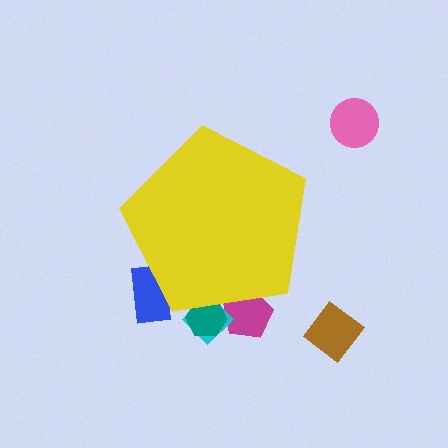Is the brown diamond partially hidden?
No, the brown diamond is fully visible.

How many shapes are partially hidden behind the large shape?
4 shapes are partially hidden.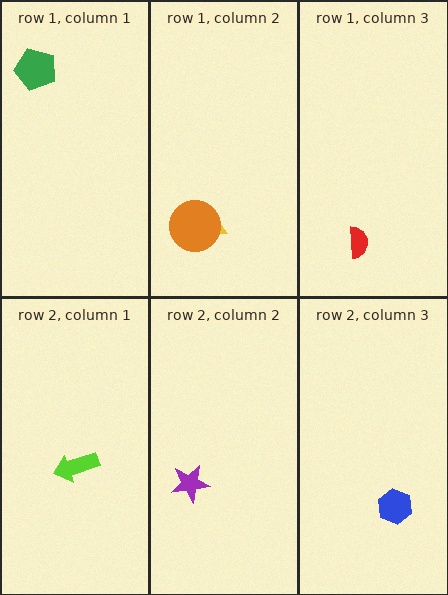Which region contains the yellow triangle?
The row 1, column 2 region.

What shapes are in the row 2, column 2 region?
The purple star.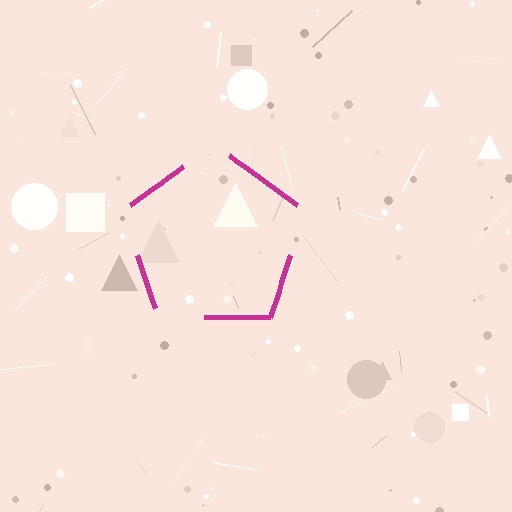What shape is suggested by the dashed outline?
The dashed outline suggests a pentagon.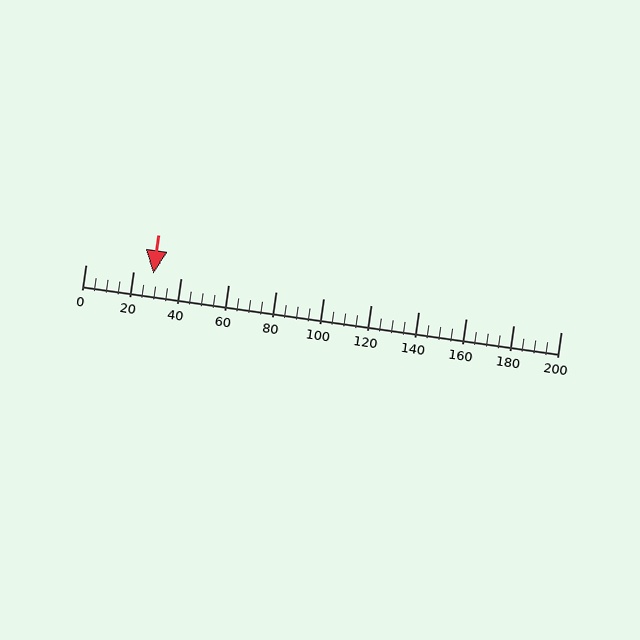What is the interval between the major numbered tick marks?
The major tick marks are spaced 20 units apart.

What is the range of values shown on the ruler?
The ruler shows values from 0 to 200.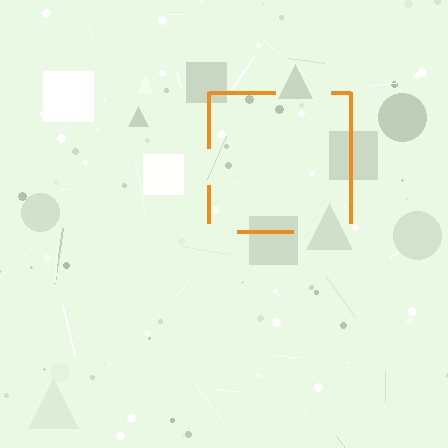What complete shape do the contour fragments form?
The contour fragments form a square.